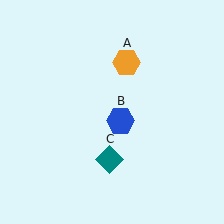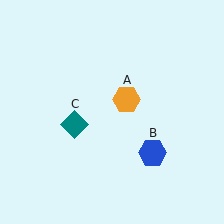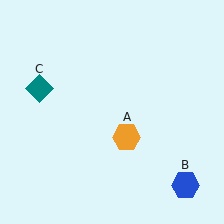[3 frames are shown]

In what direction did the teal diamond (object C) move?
The teal diamond (object C) moved up and to the left.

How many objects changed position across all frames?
3 objects changed position: orange hexagon (object A), blue hexagon (object B), teal diamond (object C).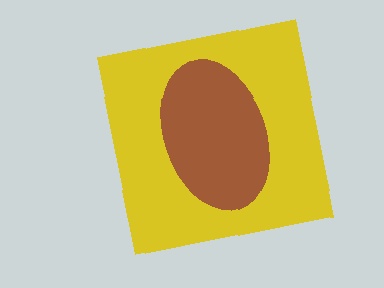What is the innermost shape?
The brown ellipse.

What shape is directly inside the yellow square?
The brown ellipse.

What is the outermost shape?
The yellow square.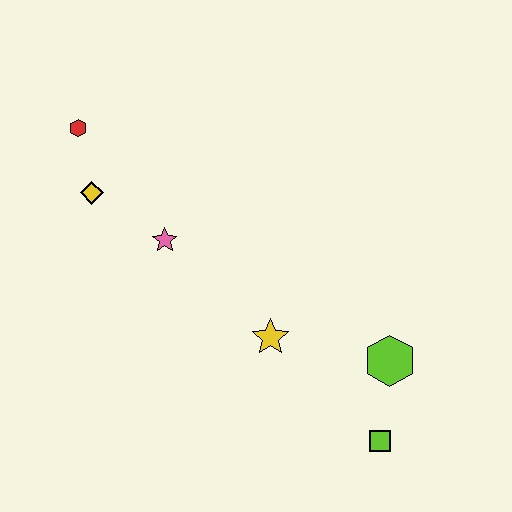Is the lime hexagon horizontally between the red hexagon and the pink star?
No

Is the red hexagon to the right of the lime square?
No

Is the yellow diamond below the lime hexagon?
No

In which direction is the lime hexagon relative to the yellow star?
The lime hexagon is to the right of the yellow star.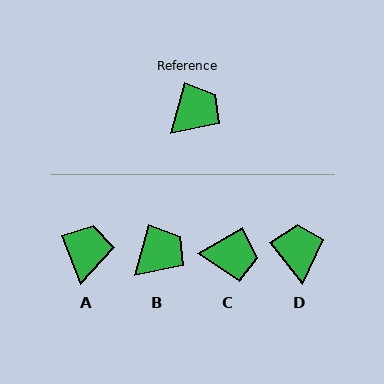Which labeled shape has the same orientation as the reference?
B.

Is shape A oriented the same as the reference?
No, it is off by about 37 degrees.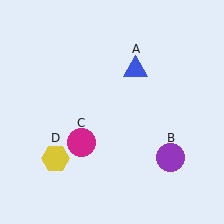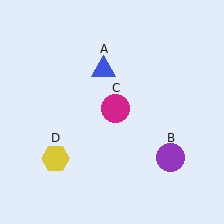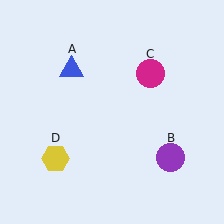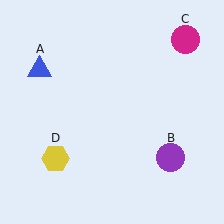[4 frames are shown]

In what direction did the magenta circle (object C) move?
The magenta circle (object C) moved up and to the right.